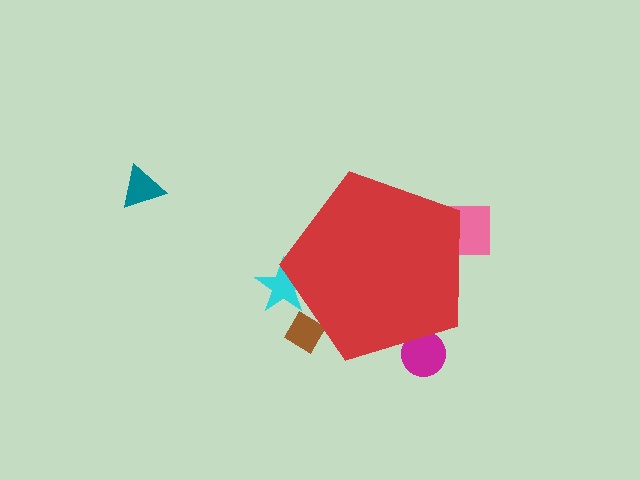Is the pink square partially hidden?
Yes, the pink square is partially hidden behind the red pentagon.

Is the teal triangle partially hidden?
No, the teal triangle is fully visible.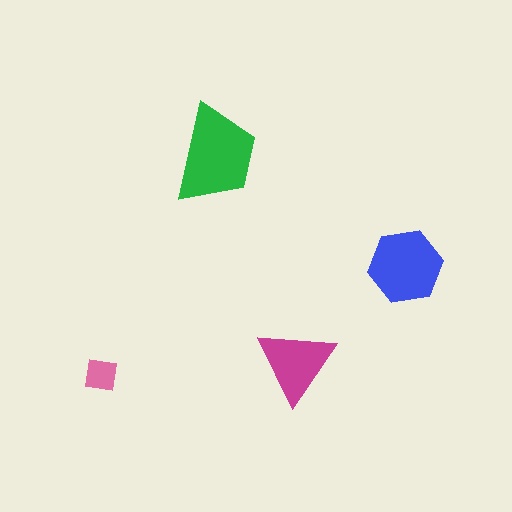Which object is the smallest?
The pink square.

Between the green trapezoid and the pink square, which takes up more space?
The green trapezoid.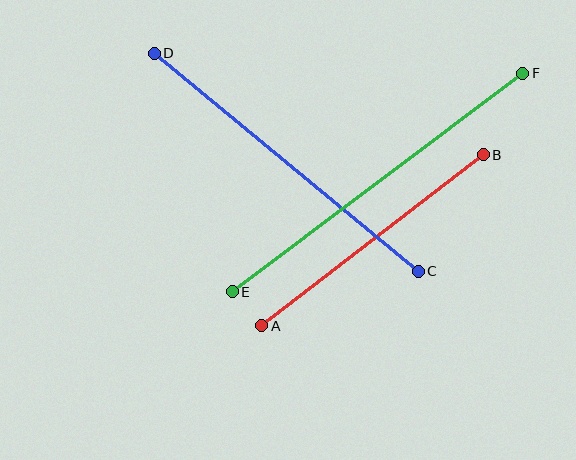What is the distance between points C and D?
The distance is approximately 343 pixels.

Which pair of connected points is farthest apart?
Points E and F are farthest apart.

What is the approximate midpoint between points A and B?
The midpoint is at approximately (372, 240) pixels.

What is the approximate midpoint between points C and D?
The midpoint is at approximately (286, 162) pixels.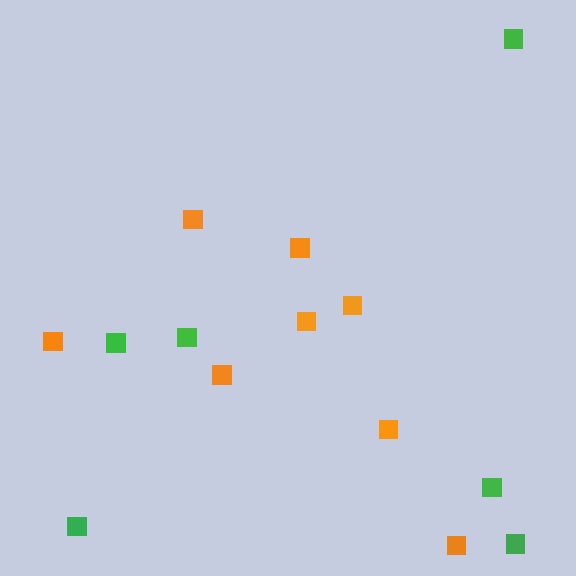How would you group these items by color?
There are 2 groups: one group of orange squares (8) and one group of green squares (6).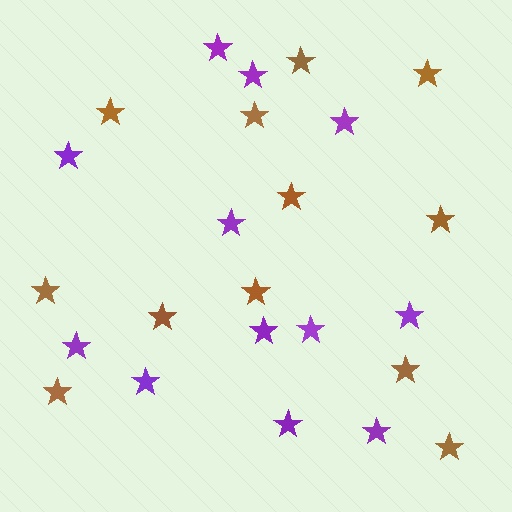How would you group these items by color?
There are 2 groups: one group of brown stars (12) and one group of purple stars (12).